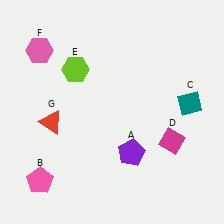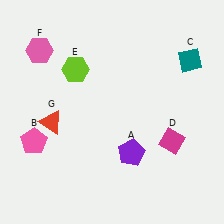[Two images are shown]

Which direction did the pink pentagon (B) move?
The pink pentagon (B) moved up.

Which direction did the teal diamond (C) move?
The teal diamond (C) moved up.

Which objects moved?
The objects that moved are: the pink pentagon (B), the teal diamond (C).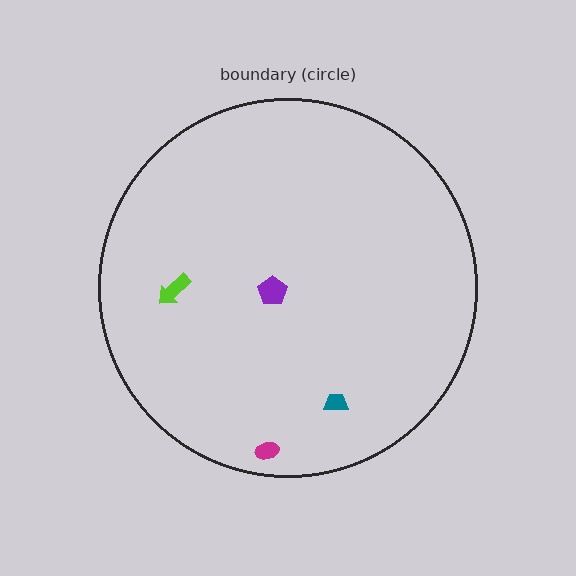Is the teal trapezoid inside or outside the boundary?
Inside.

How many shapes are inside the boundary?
4 inside, 0 outside.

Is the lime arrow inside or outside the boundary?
Inside.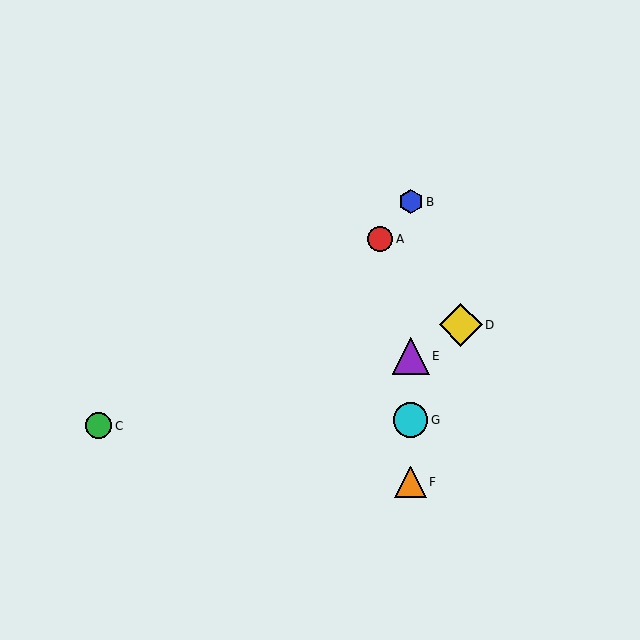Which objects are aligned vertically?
Objects B, E, F, G are aligned vertically.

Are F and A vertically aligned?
No, F is at x≈411 and A is at x≈380.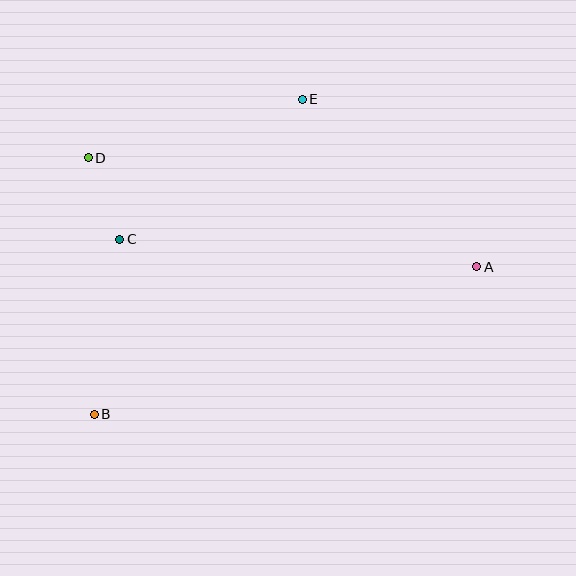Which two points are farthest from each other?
Points A and B are farthest from each other.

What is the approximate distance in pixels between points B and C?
The distance between B and C is approximately 177 pixels.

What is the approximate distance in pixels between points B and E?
The distance between B and E is approximately 378 pixels.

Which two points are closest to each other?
Points C and D are closest to each other.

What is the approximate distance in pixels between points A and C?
The distance between A and C is approximately 358 pixels.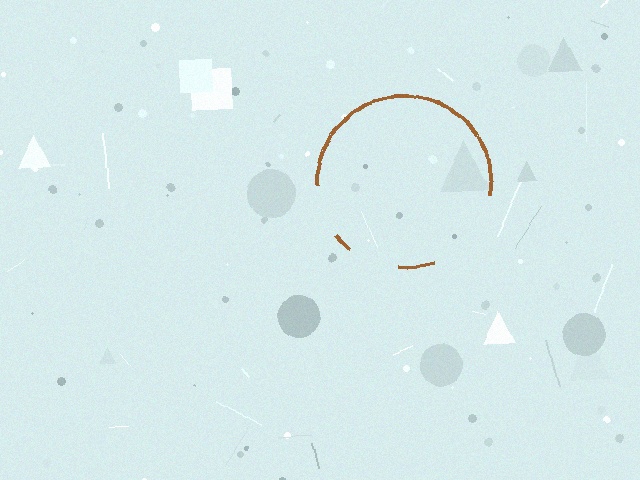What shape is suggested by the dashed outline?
The dashed outline suggests a circle.